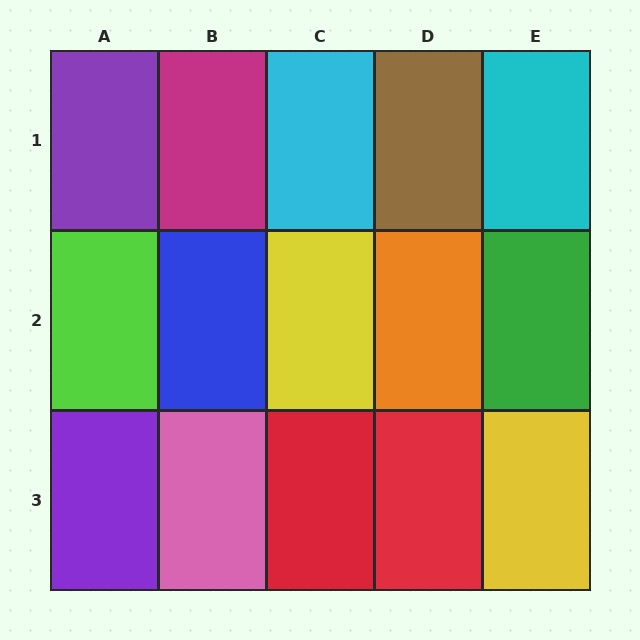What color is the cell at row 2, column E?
Green.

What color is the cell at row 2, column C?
Yellow.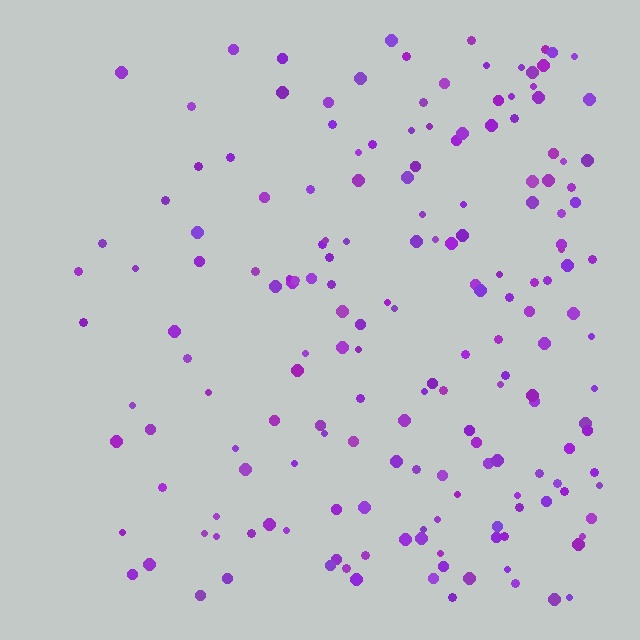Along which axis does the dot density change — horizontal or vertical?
Horizontal.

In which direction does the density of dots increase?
From left to right, with the right side densest.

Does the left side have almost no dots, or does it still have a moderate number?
Still a moderate number, just noticeably fewer than the right.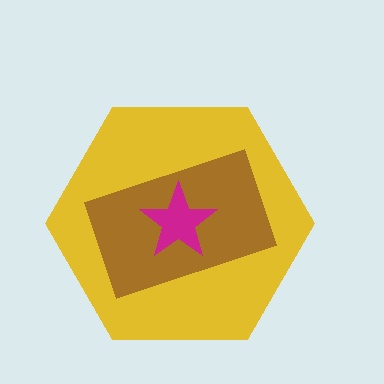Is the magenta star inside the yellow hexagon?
Yes.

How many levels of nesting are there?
3.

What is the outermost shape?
The yellow hexagon.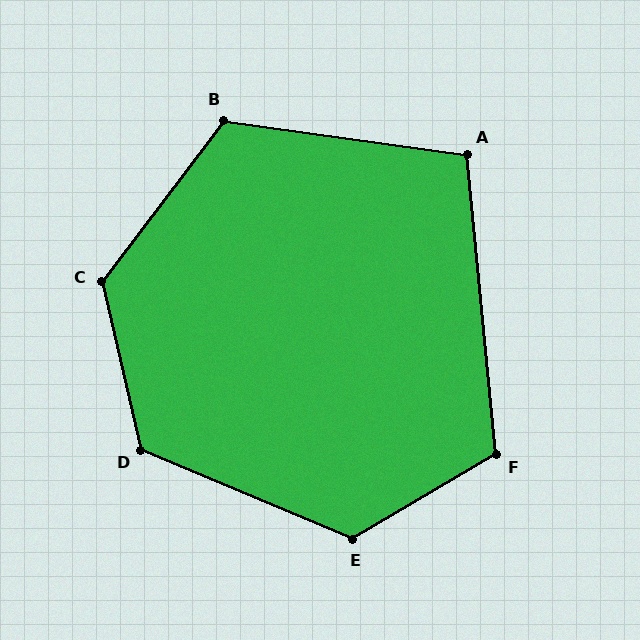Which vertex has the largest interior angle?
C, at approximately 130 degrees.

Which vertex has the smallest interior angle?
A, at approximately 103 degrees.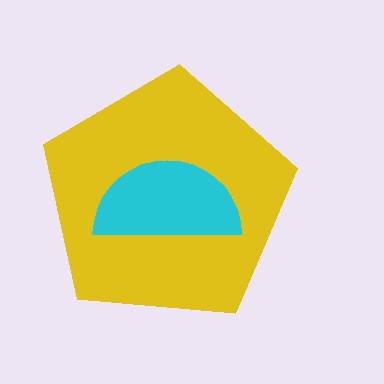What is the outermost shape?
The yellow pentagon.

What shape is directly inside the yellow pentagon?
The cyan semicircle.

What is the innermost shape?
The cyan semicircle.